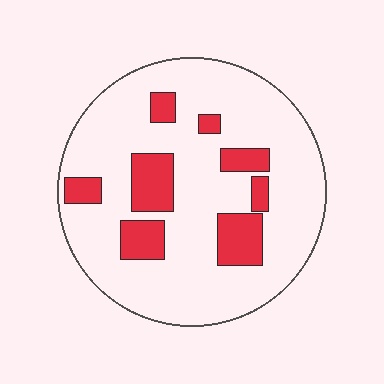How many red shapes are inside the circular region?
8.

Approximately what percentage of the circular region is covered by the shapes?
Approximately 20%.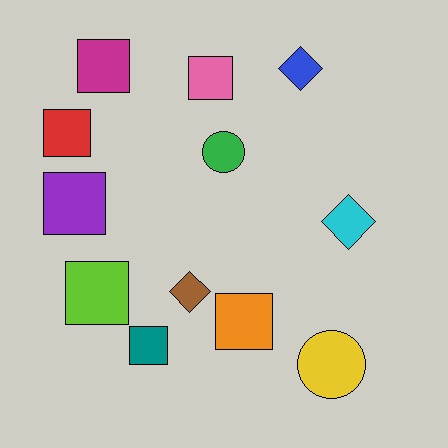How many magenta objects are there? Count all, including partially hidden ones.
There is 1 magenta object.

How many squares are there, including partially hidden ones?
There are 7 squares.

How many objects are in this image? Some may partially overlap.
There are 12 objects.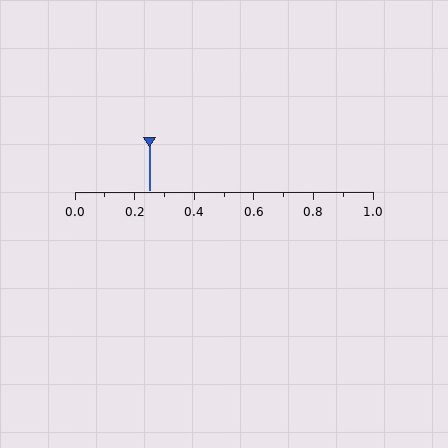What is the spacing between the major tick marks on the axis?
The major ticks are spaced 0.2 apart.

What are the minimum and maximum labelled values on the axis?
The axis runs from 0.0 to 1.0.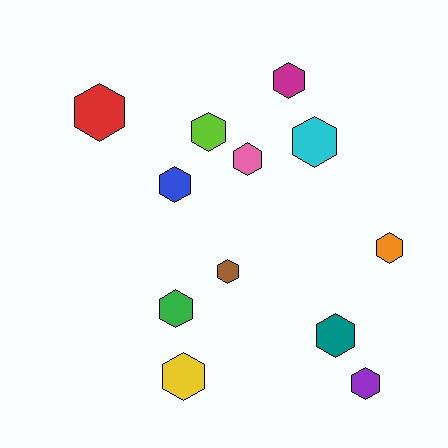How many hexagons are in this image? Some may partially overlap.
There are 12 hexagons.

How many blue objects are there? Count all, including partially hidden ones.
There is 1 blue object.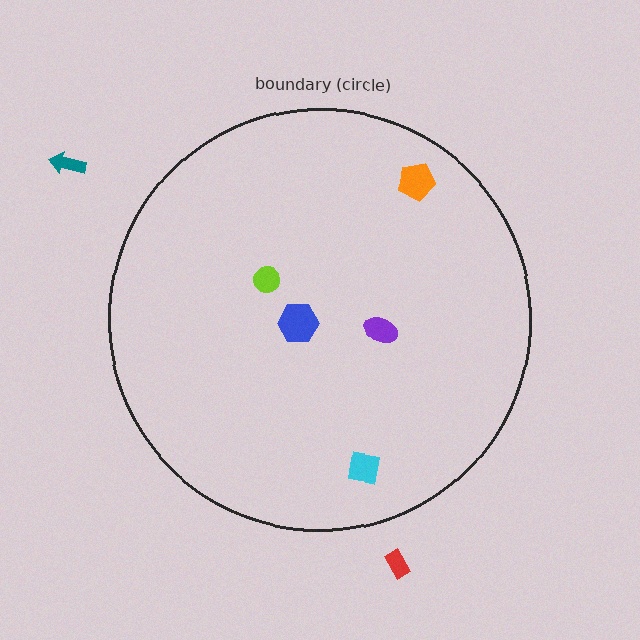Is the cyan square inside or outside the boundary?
Inside.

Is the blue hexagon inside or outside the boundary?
Inside.